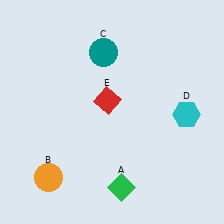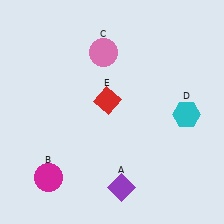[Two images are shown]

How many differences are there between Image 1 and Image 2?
There are 3 differences between the two images.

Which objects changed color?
A changed from green to purple. B changed from orange to magenta. C changed from teal to pink.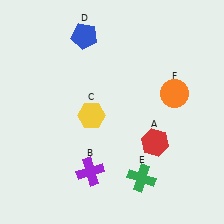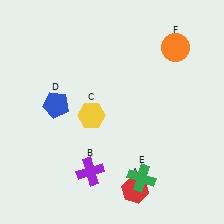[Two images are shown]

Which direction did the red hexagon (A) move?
The red hexagon (A) moved down.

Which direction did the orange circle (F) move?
The orange circle (F) moved up.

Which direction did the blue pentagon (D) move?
The blue pentagon (D) moved down.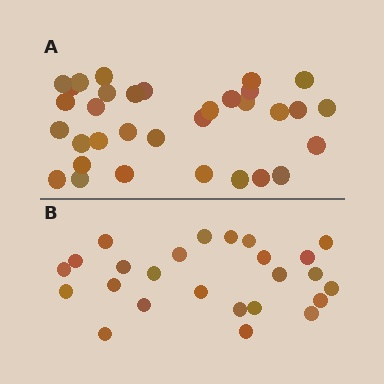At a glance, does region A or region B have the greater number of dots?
Region A (the top region) has more dots.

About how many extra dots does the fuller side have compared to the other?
Region A has roughly 8 or so more dots than region B.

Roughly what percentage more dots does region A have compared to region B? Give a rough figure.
About 30% more.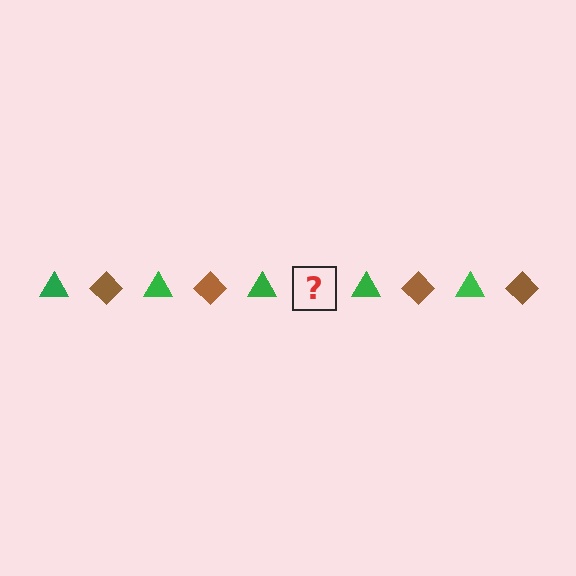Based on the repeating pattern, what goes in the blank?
The blank should be a brown diamond.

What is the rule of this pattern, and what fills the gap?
The rule is that the pattern alternates between green triangle and brown diamond. The gap should be filled with a brown diamond.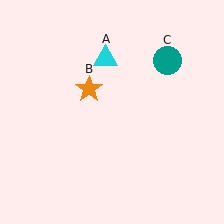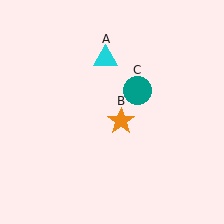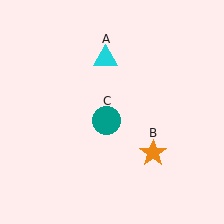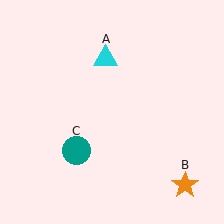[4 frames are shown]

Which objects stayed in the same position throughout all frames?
Cyan triangle (object A) remained stationary.